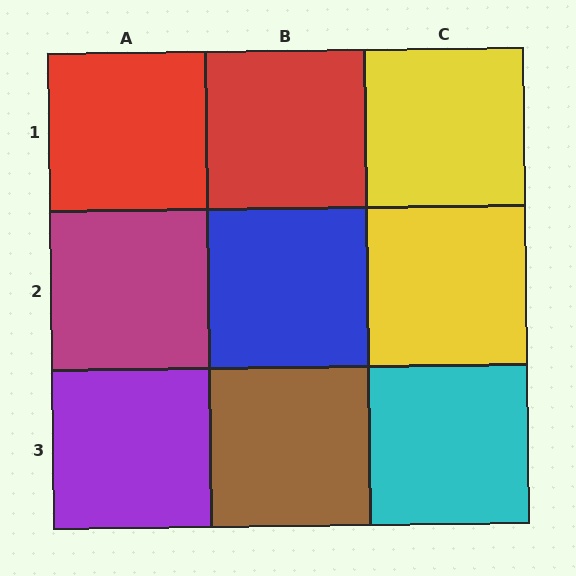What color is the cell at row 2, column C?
Yellow.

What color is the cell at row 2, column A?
Magenta.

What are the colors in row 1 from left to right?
Red, red, yellow.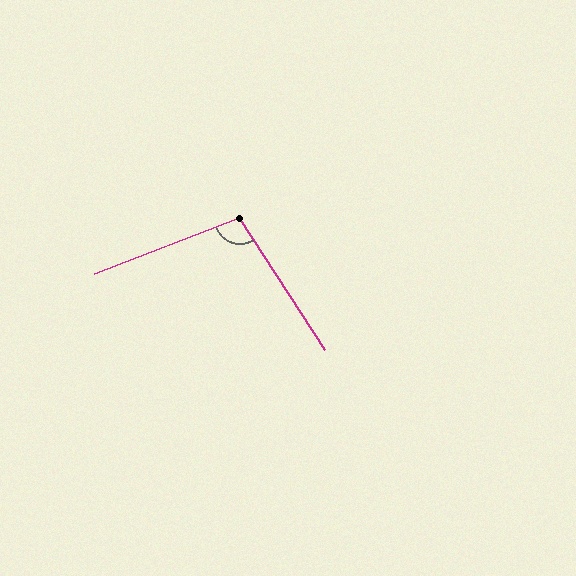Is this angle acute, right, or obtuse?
It is obtuse.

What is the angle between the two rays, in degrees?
Approximately 102 degrees.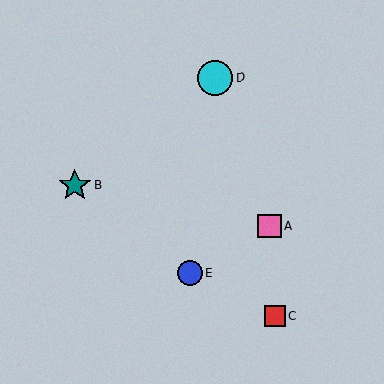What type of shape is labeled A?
Shape A is a pink square.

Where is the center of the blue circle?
The center of the blue circle is at (190, 273).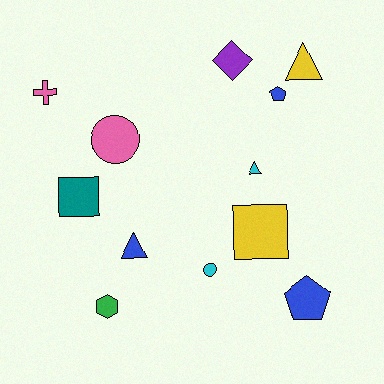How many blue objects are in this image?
There are 3 blue objects.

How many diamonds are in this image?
There is 1 diamond.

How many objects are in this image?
There are 12 objects.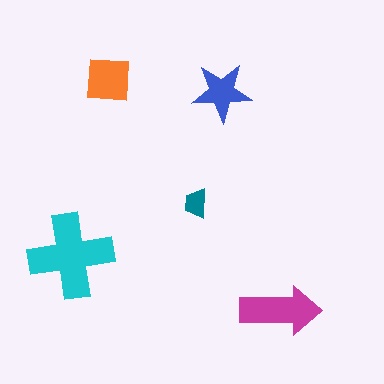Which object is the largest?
The cyan cross.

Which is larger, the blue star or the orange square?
The orange square.